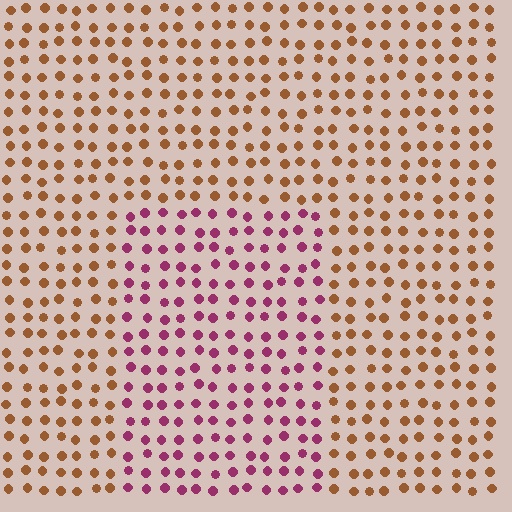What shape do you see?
I see a rectangle.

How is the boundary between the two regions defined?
The boundary is defined purely by a slight shift in hue (about 60 degrees). Spacing, size, and orientation are identical on both sides.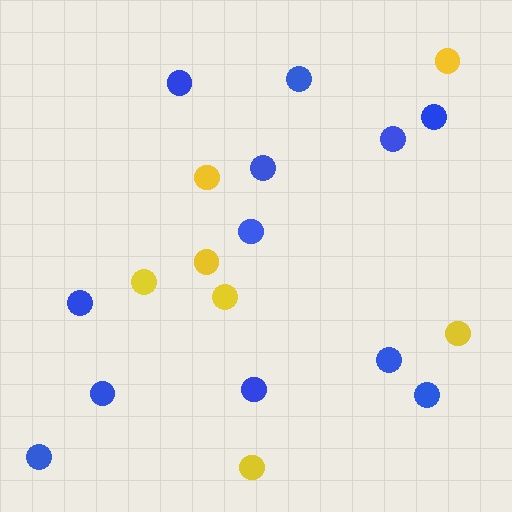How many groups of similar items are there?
There are 2 groups: one group of blue circles (12) and one group of yellow circles (7).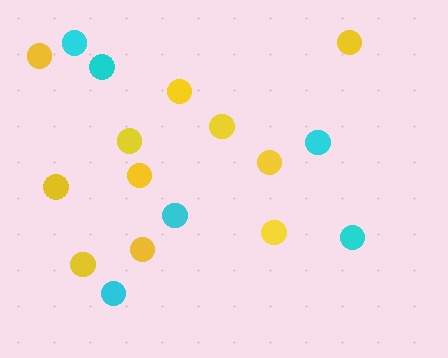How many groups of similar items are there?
There are 2 groups: one group of cyan circles (6) and one group of yellow circles (11).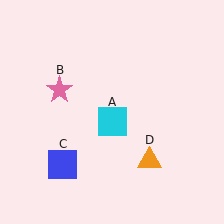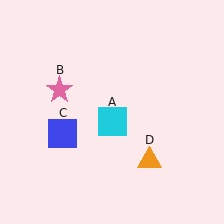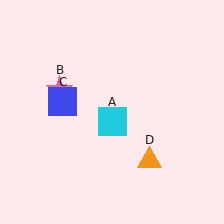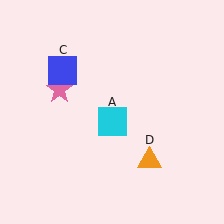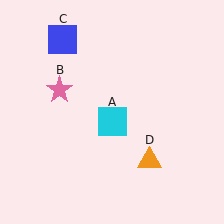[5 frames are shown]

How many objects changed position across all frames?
1 object changed position: blue square (object C).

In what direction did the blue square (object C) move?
The blue square (object C) moved up.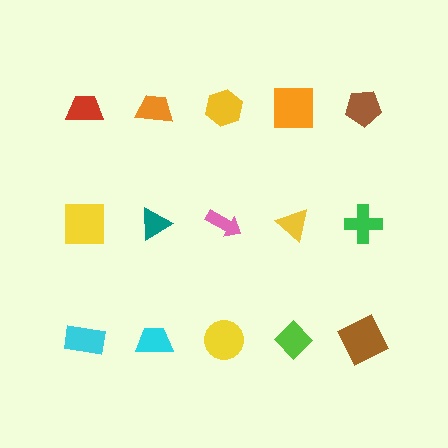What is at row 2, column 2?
A teal triangle.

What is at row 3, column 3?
A yellow circle.